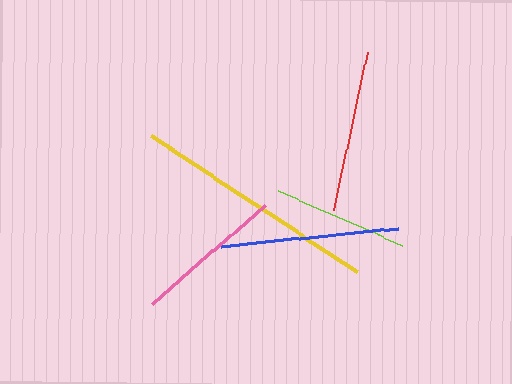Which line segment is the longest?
The yellow line is the longest at approximately 247 pixels.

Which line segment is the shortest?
The lime line is the shortest at approximately 136 pixels.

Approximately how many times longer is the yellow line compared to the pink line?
The yellow line is approximately 1.6 times the length of the pink line.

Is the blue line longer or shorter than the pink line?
The blue line is longer than the pink line.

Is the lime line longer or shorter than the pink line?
The pink line is longer than the lime line.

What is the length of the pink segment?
The pink segment is approximately 150 pixels long.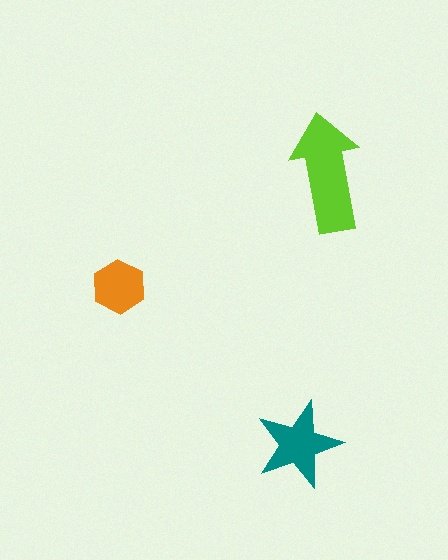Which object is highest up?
The lime arrow is topmost.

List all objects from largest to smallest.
The lime arrow, the teal star, the orange hexagon.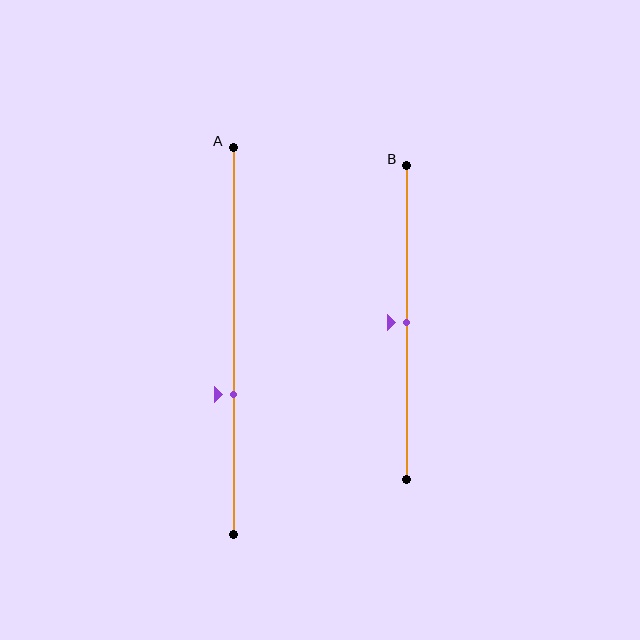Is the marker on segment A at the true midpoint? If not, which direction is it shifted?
No, the marker on segment A is shifted downward by about 14% of the segment length.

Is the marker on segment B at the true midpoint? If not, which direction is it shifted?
Yes, the marker on segment B is at the true midpoint.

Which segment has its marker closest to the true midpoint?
Segment B has its marker closest to the true midpoint.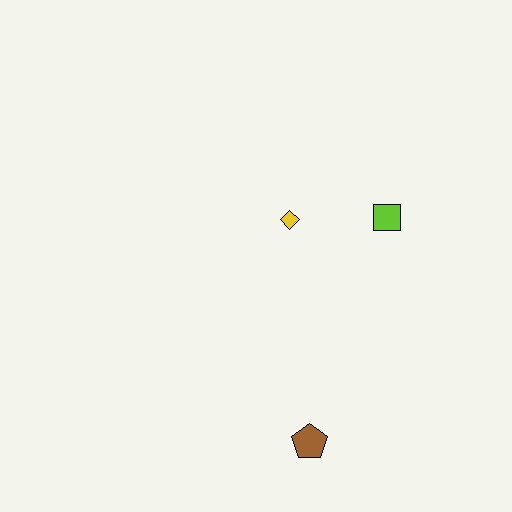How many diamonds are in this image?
There is 1 diamond.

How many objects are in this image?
There are 3 objects.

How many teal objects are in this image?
There are no teal objects.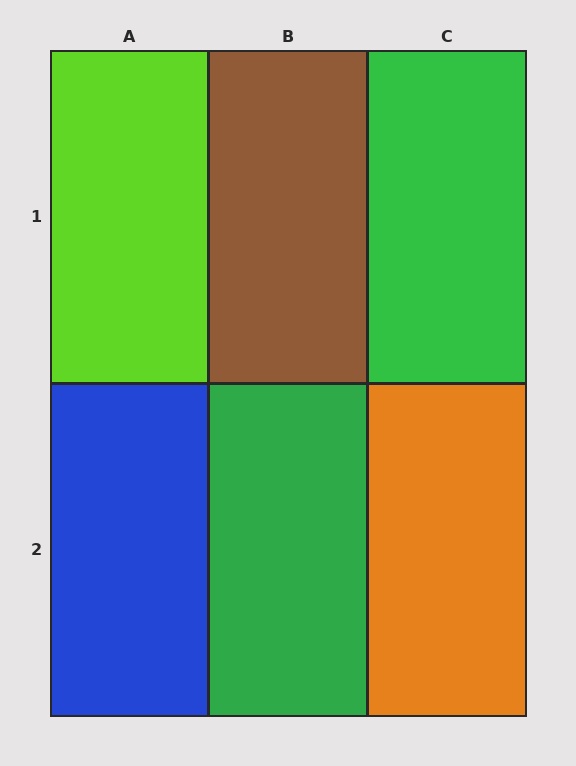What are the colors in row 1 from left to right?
Lime, brown, green.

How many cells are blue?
1 cell is blue.